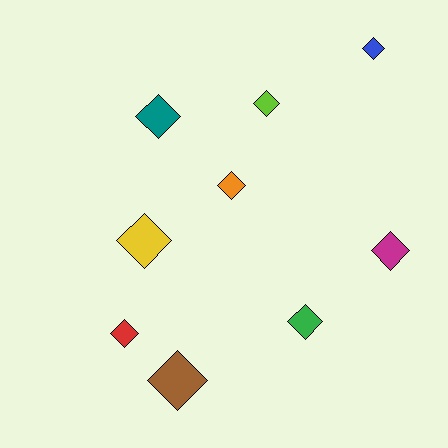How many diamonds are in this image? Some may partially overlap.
There are 9 diamonds.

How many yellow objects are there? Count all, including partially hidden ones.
There is 1 yellow object.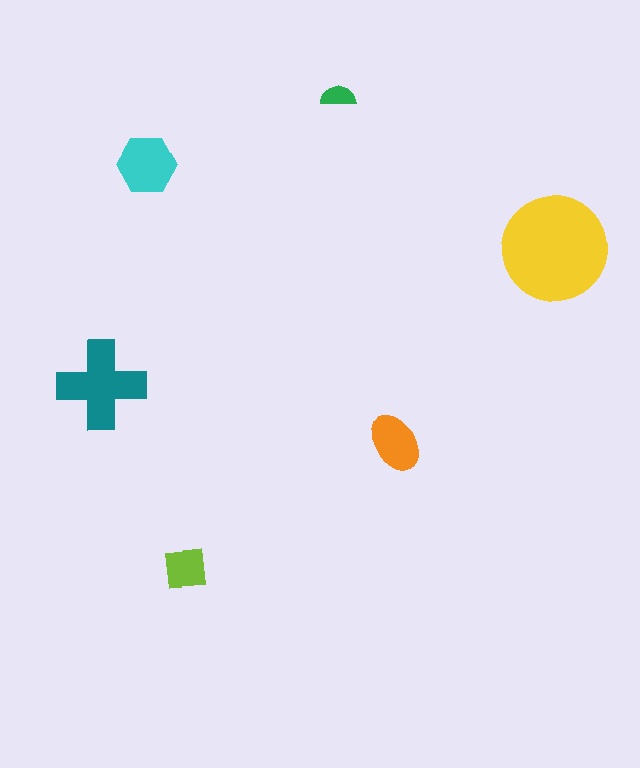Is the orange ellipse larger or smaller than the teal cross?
Smaller.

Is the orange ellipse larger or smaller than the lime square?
Larger.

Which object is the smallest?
The green semicircle.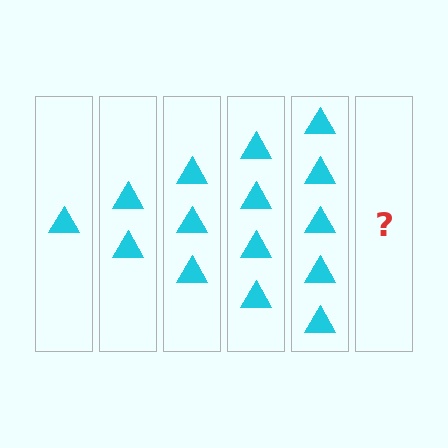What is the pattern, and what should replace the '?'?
The pattern is that each step adds one more triangle. The '?' should be 6 triangles.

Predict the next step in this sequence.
The next step is 6 triangles.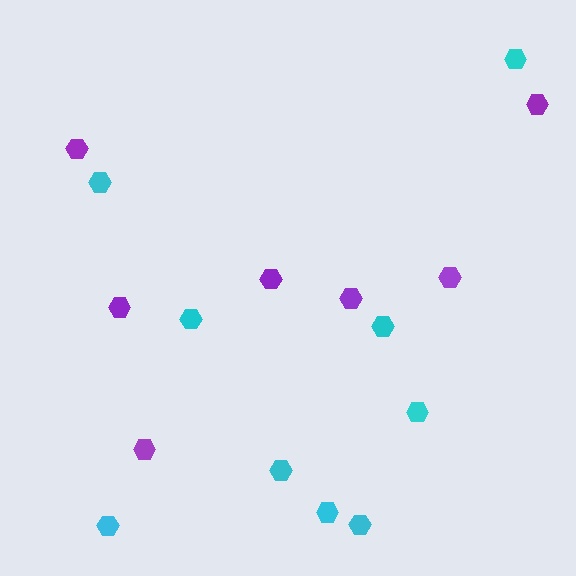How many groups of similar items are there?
There are 2 groups: one group of purple hexagons (7) and one group of cyan hexagons (9).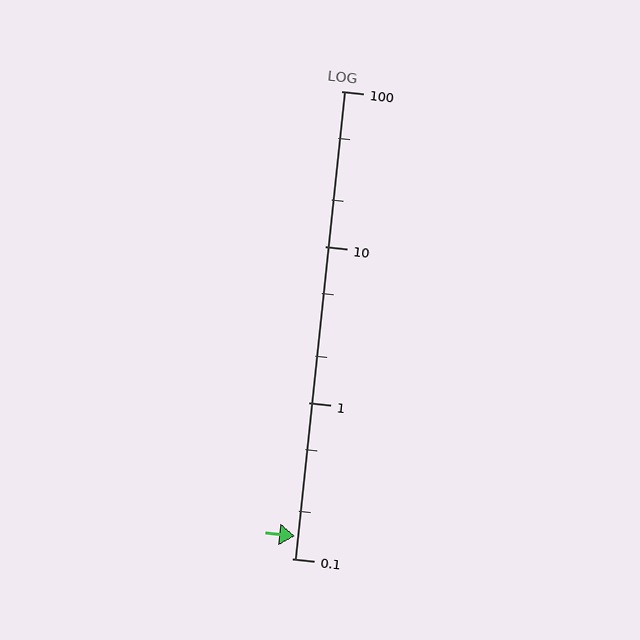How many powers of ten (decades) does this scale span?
The scale spans 3 decades, from 0.1 to 100.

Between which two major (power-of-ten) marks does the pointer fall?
The pointer is between 0.1 and 1.